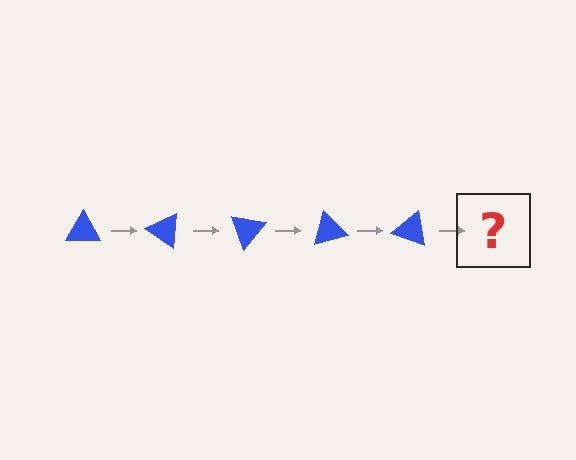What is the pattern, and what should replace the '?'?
The pattern is that the triangle rotates 35 degrees each step. The '?' should be a blue triangle rotated 175 degrees.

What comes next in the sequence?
The next element should be a blue triangle rotated 175 degrees.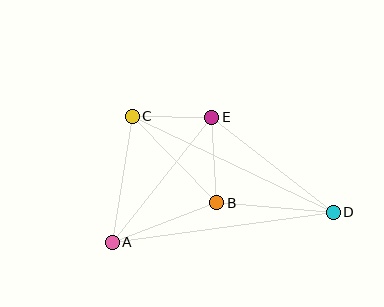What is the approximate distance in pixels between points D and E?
The distance between D and E is approximately 154 pixels.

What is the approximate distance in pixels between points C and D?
The distance between C and D is approximately 223 pixels.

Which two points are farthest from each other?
Points A and D are farthest from each other.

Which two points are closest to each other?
Points C and E are closest to each other.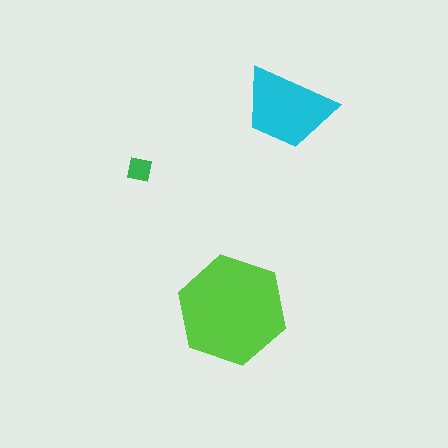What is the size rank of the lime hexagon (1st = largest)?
1st.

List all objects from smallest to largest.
The green square, the cyan trapezoid, the lime hexagon.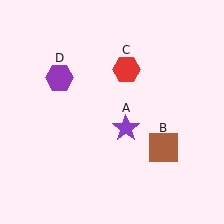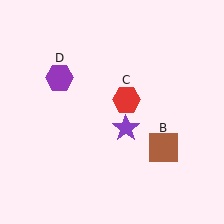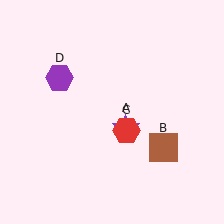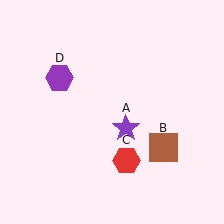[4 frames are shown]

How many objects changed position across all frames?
1 object changed position: red hexagon (object C).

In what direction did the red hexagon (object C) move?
The red hexagon (object C) moved down.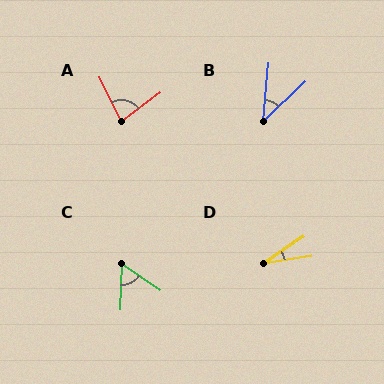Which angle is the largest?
A, at approximately 79 degrees.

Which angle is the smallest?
D, at approximately 25 degrees.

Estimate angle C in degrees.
Approximately 58 degrees.